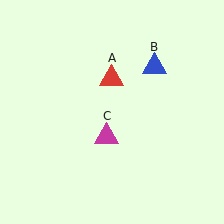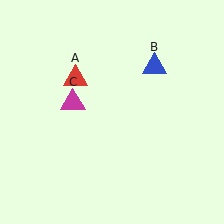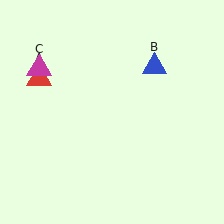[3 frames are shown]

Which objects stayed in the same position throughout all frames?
Blue triangle (object B) remained stationary.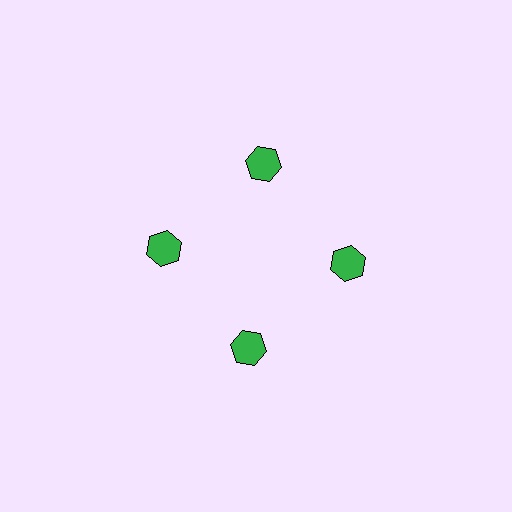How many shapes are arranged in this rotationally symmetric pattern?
There are 4 shapes, arranged in 4 groups of 1.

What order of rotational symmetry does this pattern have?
This pattern has 4-fold rotational symmetry.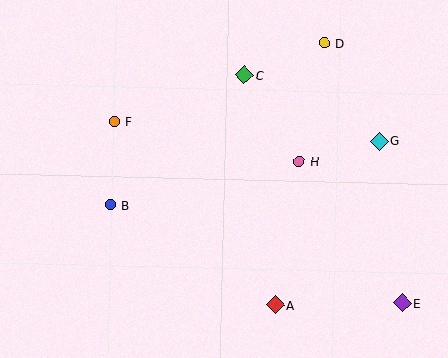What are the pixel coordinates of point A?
Point A is at (275, 305).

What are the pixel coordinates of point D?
Point D is at (324, 43).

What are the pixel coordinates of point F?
Point F is at (115, 122).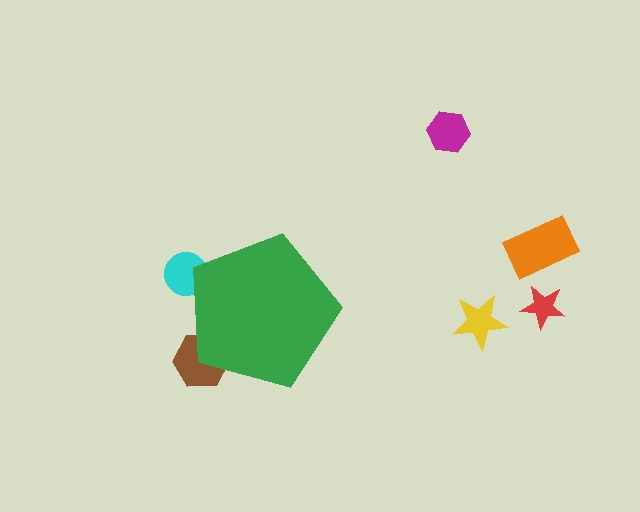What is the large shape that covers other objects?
A green pentagon.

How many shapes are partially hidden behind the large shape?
2 shapes are partially hidden.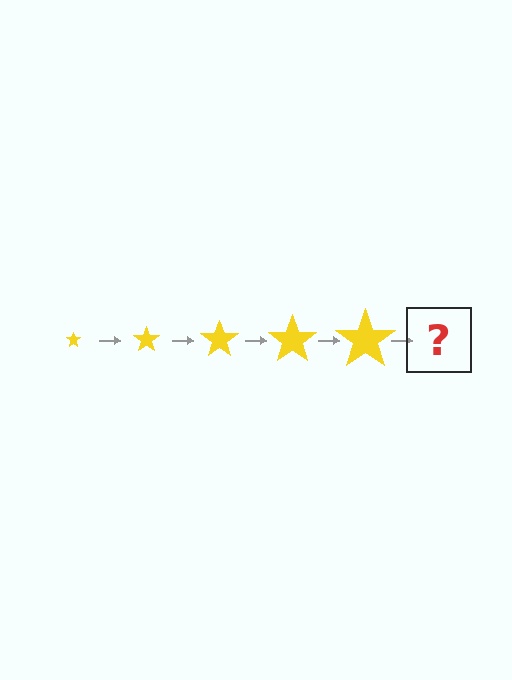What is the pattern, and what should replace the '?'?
The pattern is that the star gets progressively larger each step. The '?' should be a yellow star, larger than the previous one.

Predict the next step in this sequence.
The next step is a yellow star, larger than the previous one.